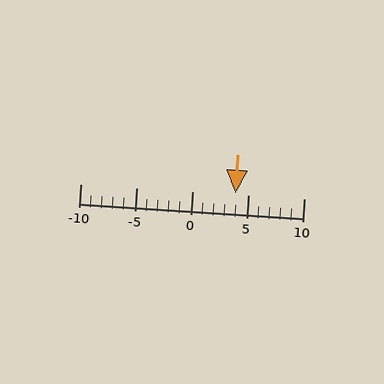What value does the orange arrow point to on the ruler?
The orange arrow points to approximately 4.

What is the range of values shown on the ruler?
The ruler shows values from -10 to 10.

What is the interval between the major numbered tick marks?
The major tick marks are spaced 5 units apart.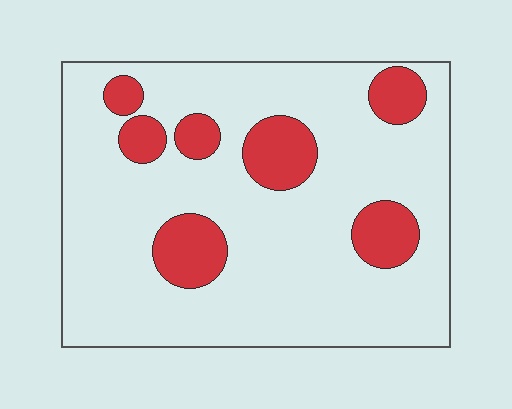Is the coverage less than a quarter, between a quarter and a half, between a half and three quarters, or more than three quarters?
Less than a quarter.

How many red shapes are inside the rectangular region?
7.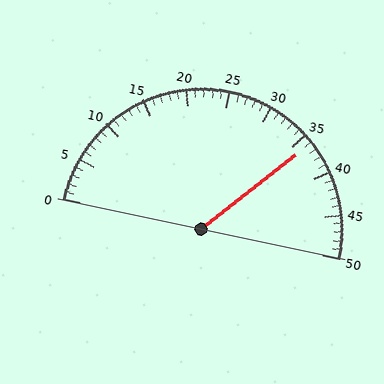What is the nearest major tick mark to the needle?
The nearest major tick mark is 35.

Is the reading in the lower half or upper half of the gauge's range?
The reading is in the upper half of the range (0 to 50).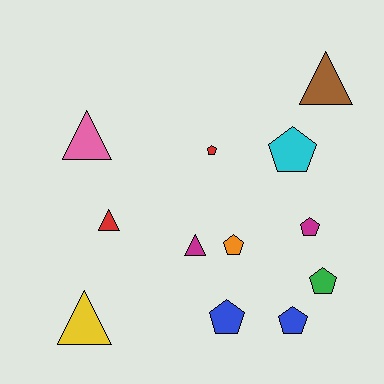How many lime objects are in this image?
There are no lime objects.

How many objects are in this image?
There are 12 objects.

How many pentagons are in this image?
There are 7 pentagons.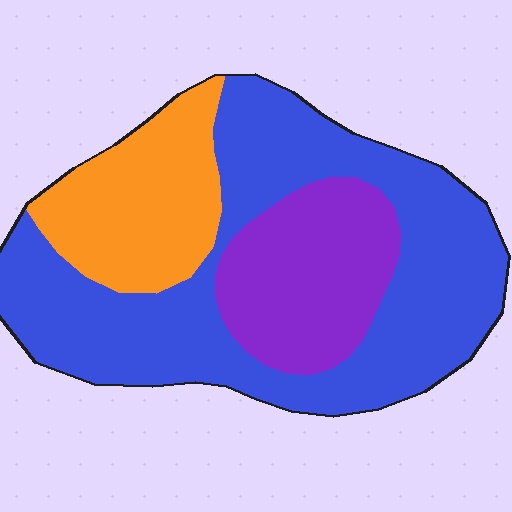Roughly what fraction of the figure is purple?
Purple takes up about one fifth (1/5) of the figure.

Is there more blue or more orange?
Blue.